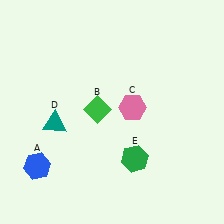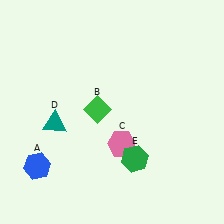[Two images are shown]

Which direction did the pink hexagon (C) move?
The pink hexagon (C) moved down.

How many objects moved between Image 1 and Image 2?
1 object moved between the two images.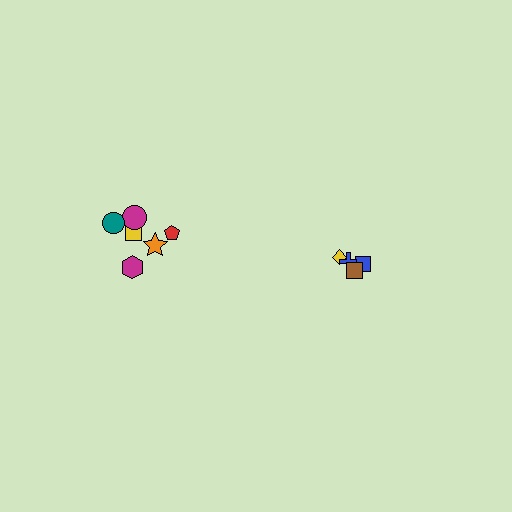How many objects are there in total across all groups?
There are 10 objects.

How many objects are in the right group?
There are 4 objects.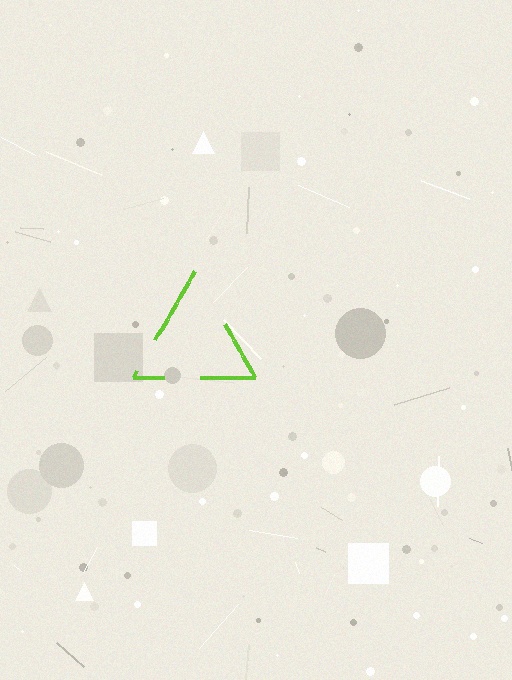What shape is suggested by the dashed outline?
The dashed outline suggests a triangle.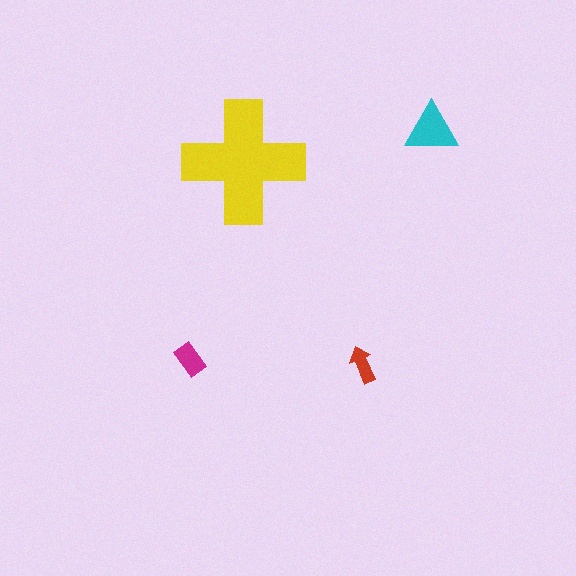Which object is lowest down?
The red arrow is bottommost.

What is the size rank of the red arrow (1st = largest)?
4th.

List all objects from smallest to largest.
The red arrow, the magenta rectangle, the cyan triangle, the yellow cross.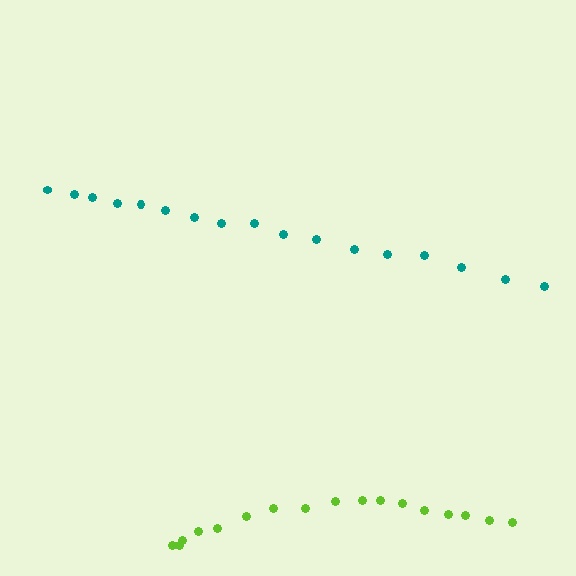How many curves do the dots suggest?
There are 2 distinct paths.